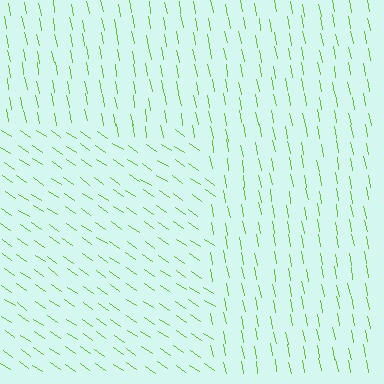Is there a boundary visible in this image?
Yes, there is a texture boundary formed by a change in line orientation.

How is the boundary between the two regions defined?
The boundary is defined purely by a change in line orientation (approximately 45 degrees difference). All lines are the same color and thickness.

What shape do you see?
I see a rectangle.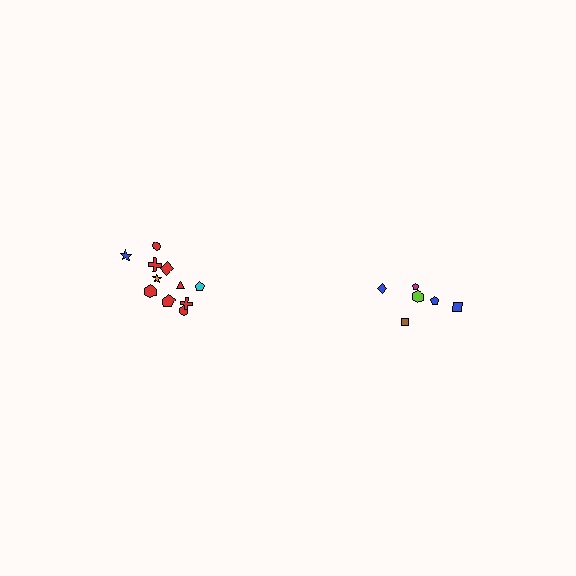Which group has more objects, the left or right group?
The left group.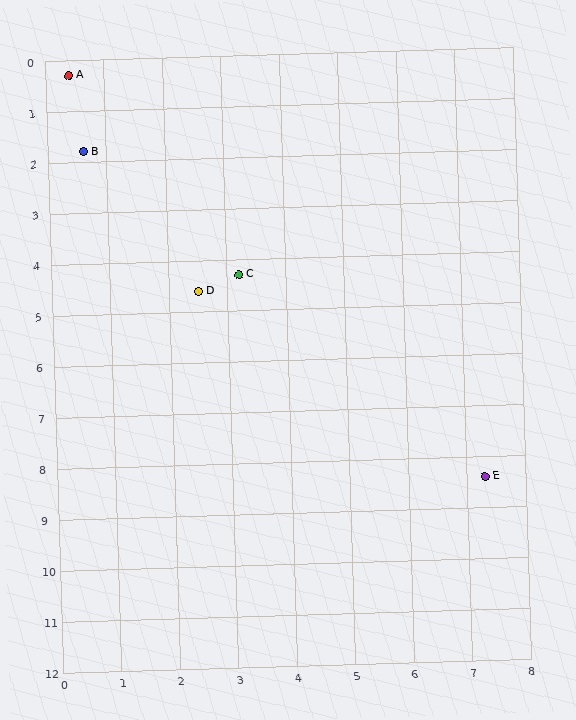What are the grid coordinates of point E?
Point E is at approximately (7.3, 8.4).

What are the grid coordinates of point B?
Point B is at approximately (0.6, 1.8).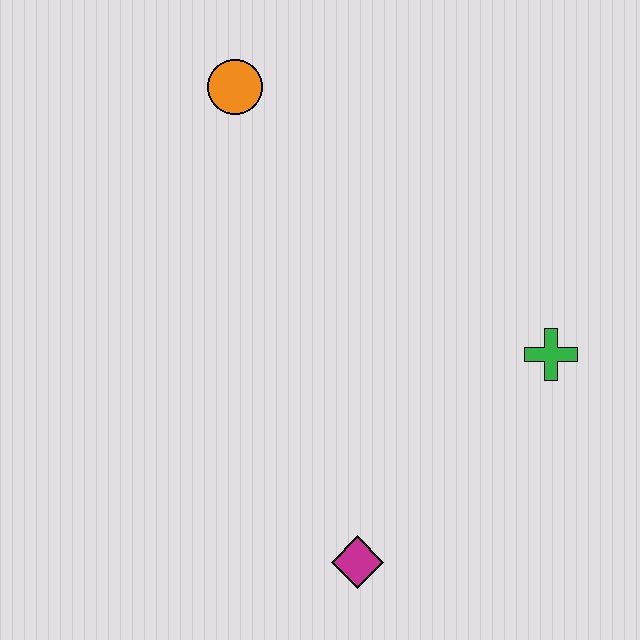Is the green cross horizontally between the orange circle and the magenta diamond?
No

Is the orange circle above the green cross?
Yes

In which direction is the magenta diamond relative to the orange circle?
The magenta diamond is below the orange circle.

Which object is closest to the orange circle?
The green cross is closest to the orange circle.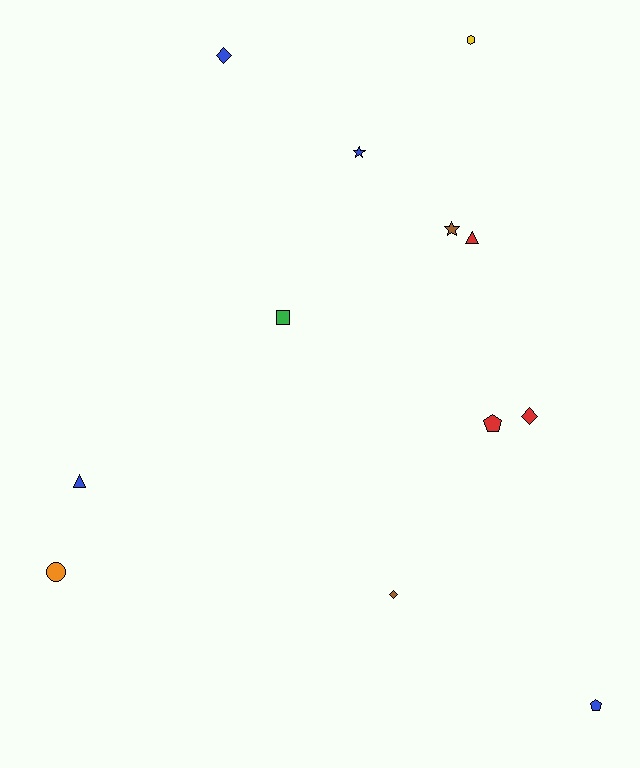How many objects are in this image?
There are 12 objects.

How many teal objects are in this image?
There are no teal objects.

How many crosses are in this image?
There are no crosses.